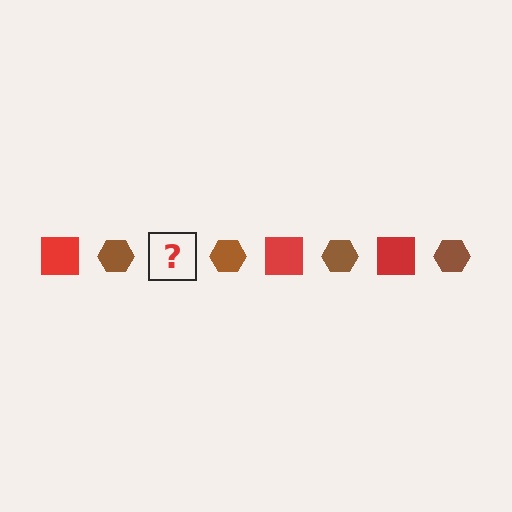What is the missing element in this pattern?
The missing element is a red square.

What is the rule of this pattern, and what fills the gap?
The rule is that the pattern alternates between red square and brown hexagon. The gap should be filled with a red square.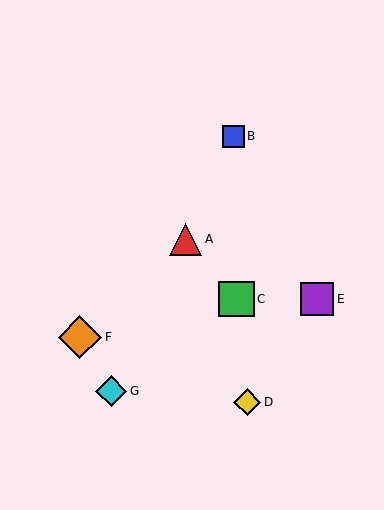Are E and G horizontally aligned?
No, E is at y≈299 and G is at y≈391.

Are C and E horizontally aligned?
Yes, both are at y≈299.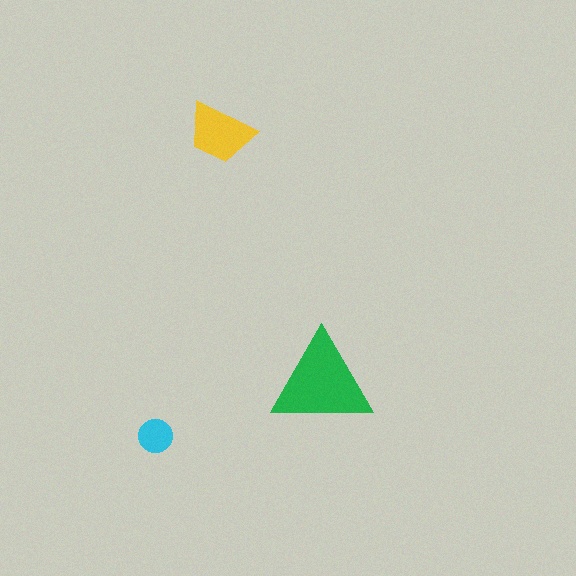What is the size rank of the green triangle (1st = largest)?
1st.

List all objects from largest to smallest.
The green triangle, the yellow trapezoid, the cyan circle.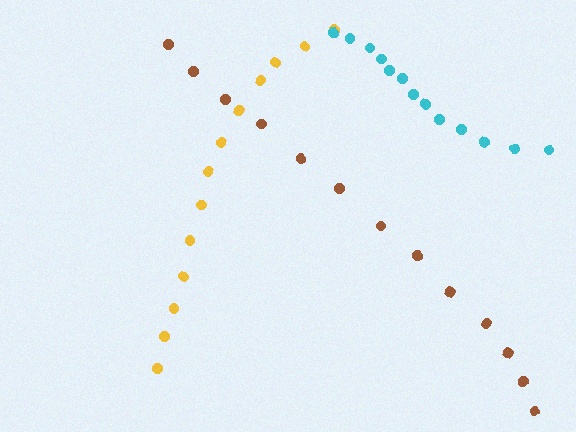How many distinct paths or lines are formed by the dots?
There are 3 distinct paths.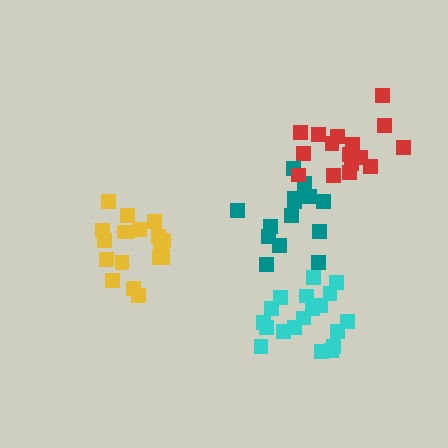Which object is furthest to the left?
The yellow cluster is leftmost.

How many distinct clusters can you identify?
There are 4 distinct clusters.